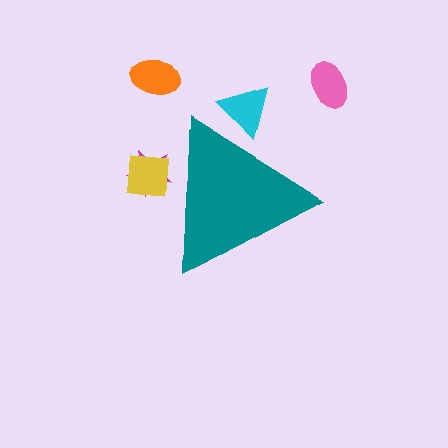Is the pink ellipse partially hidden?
No, the pink ellipse is fully visible.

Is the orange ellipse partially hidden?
No, the orange ellipse is fully visible.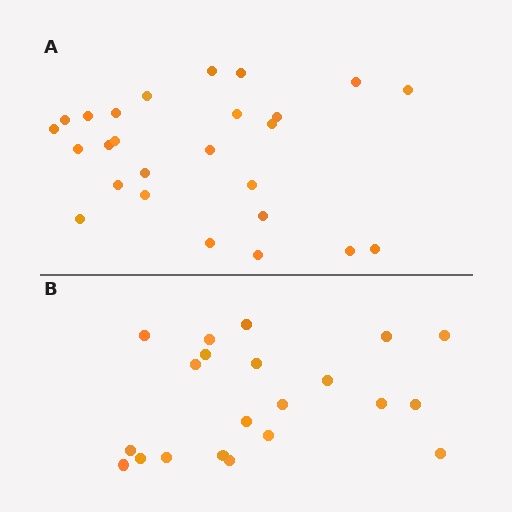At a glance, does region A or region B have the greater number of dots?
Region A (the top region) has more dots.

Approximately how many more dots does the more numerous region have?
Region A has about 5 more dots than region B.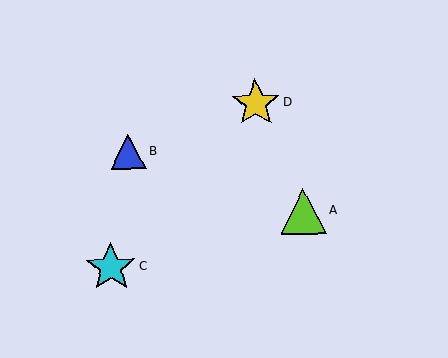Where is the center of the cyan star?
The center of the cyan star is at (111, 267).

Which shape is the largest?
The cyan star (labeled C) is the largest.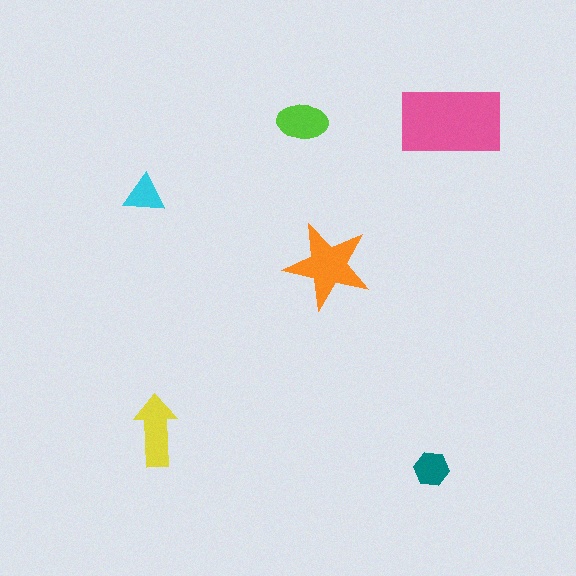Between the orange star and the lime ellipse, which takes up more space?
The orange star.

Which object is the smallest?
The cyan triangle.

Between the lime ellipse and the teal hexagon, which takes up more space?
The lime ellipse.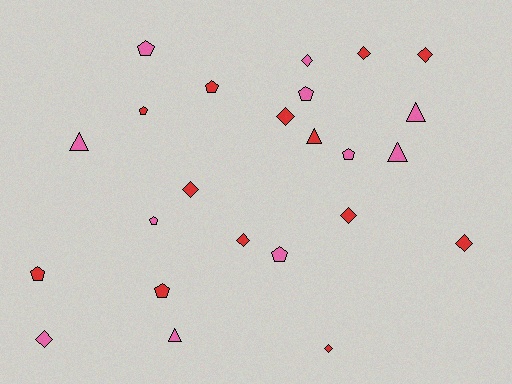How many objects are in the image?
There are 24 objects.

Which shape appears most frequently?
Diamond, with 10 objects.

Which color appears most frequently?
Red, with 13 objects.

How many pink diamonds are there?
There are 2 pink diamonds.